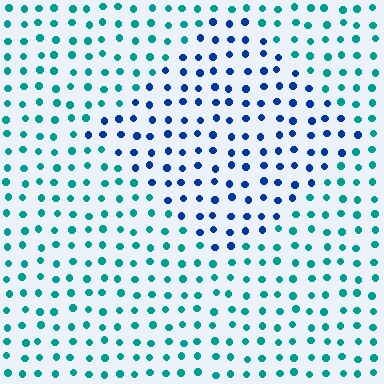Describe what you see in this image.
The image is filled with small teal elements in a uniform arrangement. A diamond-shaped region is visible where the elements are tinted to a slightly different hue, forming a subtle color boundary.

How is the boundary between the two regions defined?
The boundary is defined purely by a slight shift in hue (about 44 degrees). Spacing, size, and orientation are identical on both sides.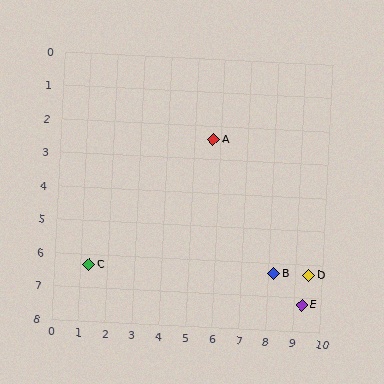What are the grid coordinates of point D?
Point D is at approximately (9.5, 6.3).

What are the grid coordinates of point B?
Point B is at approximately (8.2, 6.3).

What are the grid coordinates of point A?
Point A is at approximately (5.7, 2.4).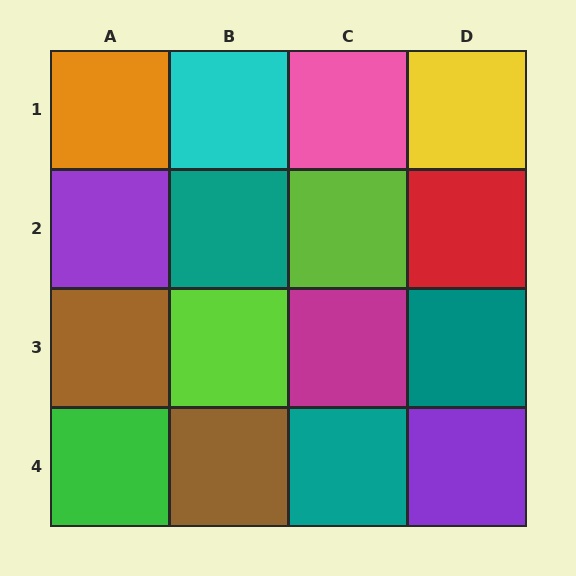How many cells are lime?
2 cells are lime.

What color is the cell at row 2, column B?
Teal.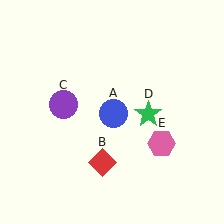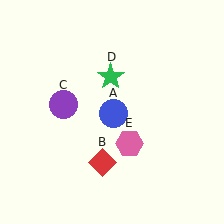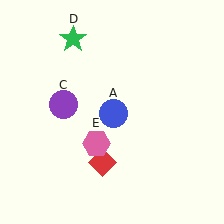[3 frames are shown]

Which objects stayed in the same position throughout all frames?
Blue circle (object A) and red diamond (object B) and purple circle (object C) remained stationary.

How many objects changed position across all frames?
2 objects changed position: green star (object D), pink hexagon (object E).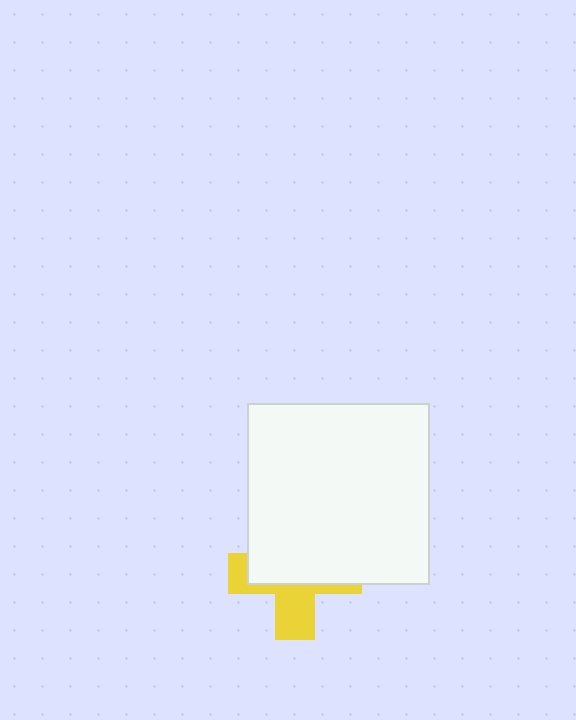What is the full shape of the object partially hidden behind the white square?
The partially hidden object is a yellow cross.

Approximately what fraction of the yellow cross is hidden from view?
Roughly 61% of the yellow cross is hidden behind the white square.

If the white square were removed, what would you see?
You would see the complete yellow cross.